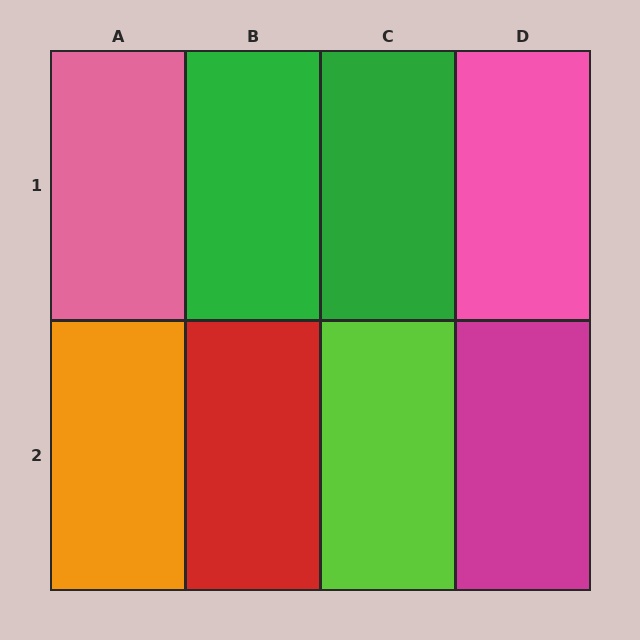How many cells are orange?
1 cell is orange.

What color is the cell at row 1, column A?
Pink.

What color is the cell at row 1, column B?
Green.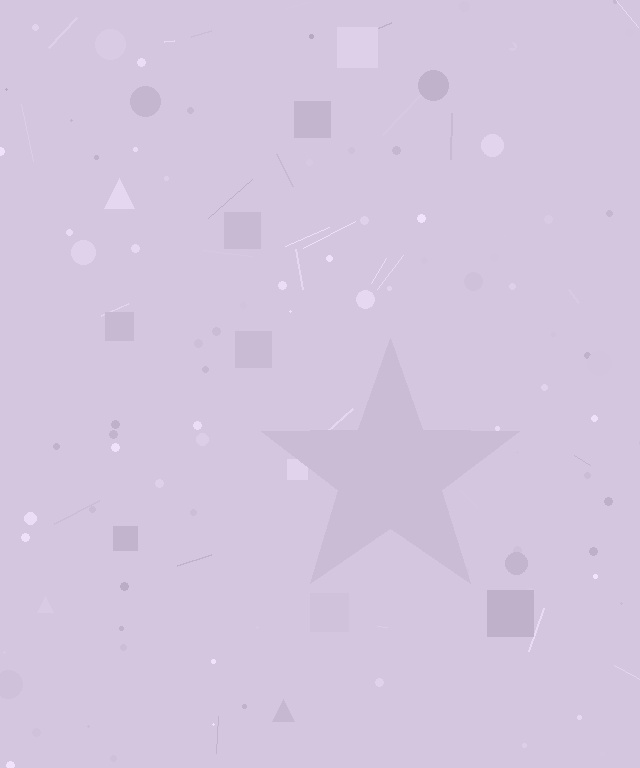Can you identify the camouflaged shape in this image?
The camouflaged shape is a star.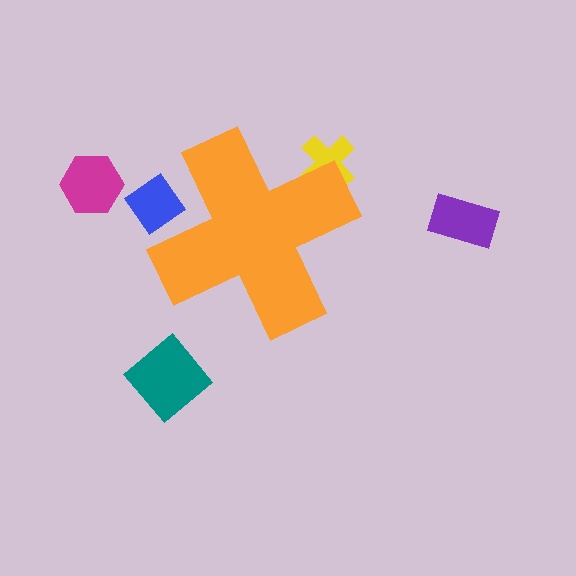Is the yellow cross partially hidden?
Yes, the yellow cross is partially hidden behind the orange cross.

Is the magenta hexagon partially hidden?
No, the magenta hexagon is fully visible.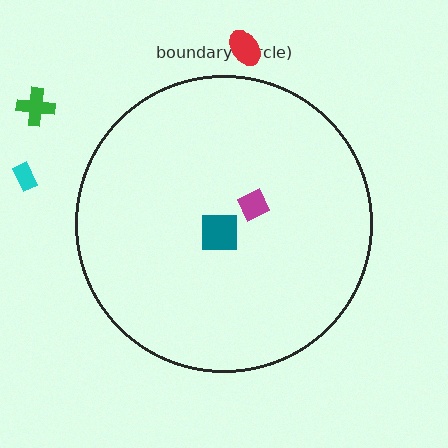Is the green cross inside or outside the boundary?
Outside.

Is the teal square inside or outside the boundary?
Inside.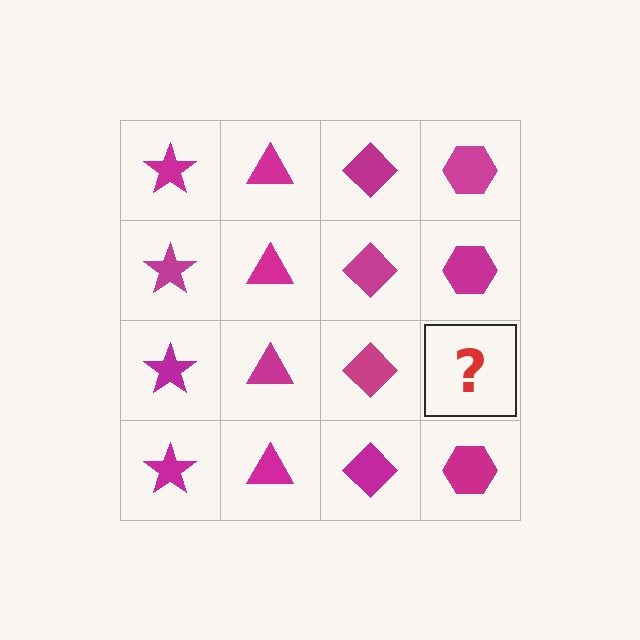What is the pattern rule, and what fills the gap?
The rule is that each column has a consistent shape. The gap should be filled with a magenta hexagon.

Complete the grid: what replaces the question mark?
The question mark should be replaced with a magenta hexagon.